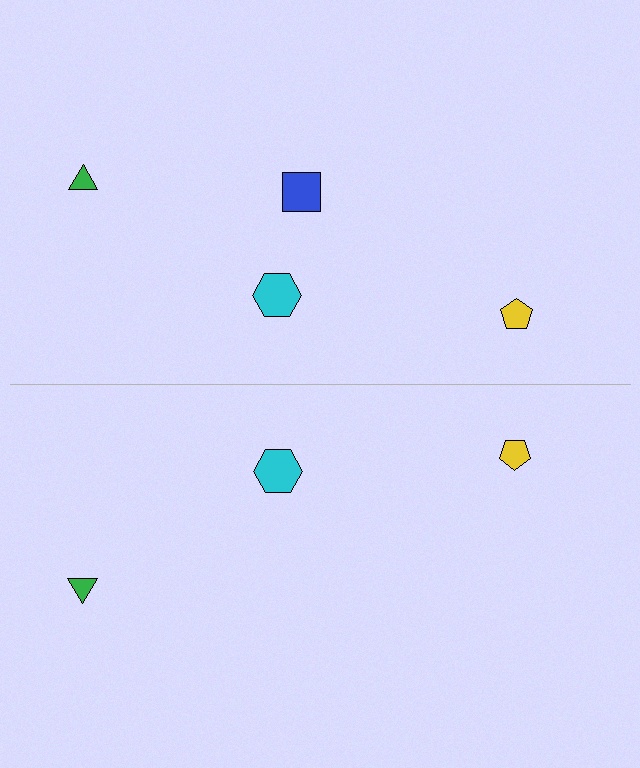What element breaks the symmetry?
A blue square is missing from the bottom side.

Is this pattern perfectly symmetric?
No, the pattern is not perfectly symmetric. A blue square is missing from the bottom side.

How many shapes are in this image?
There are 7 shapes in this image.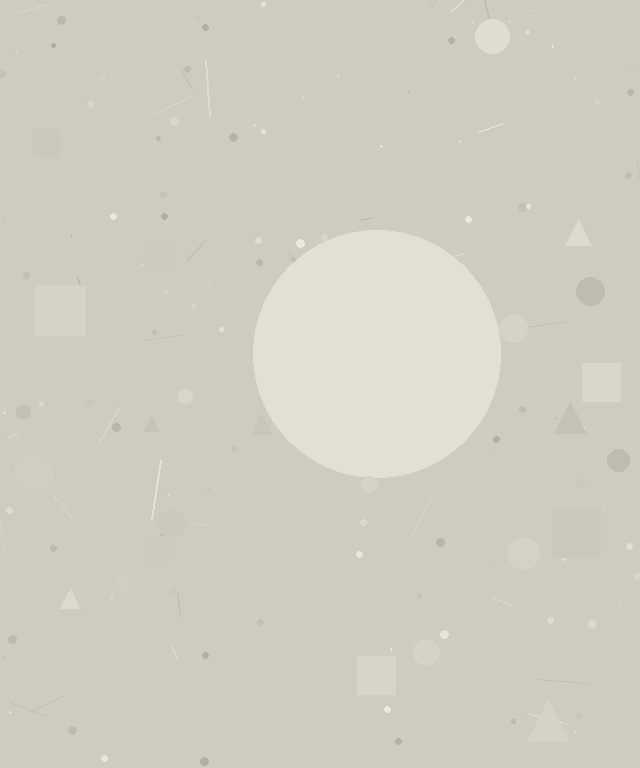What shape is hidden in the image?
A circle is hidden in the image.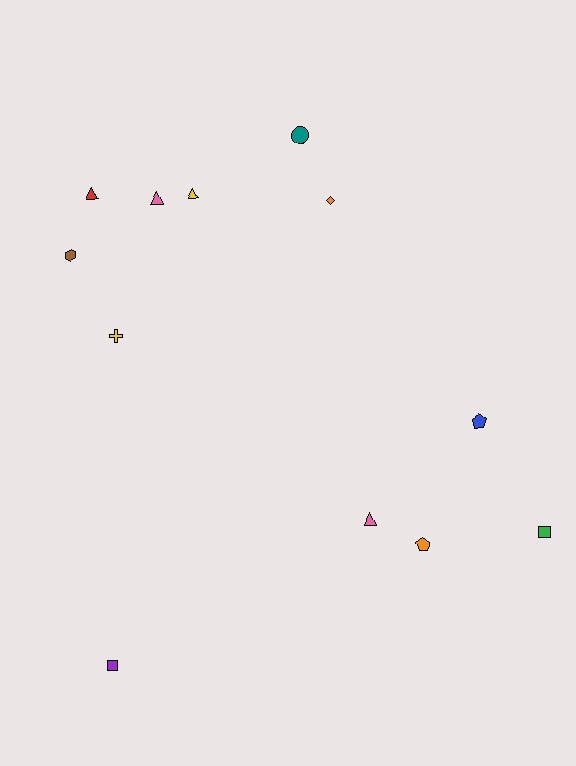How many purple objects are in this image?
There is 1 purple object.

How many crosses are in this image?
There is 1 cross.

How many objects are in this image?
There are 12 objects.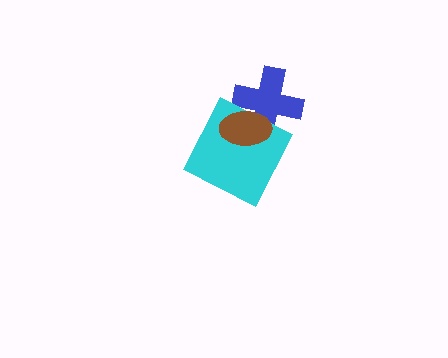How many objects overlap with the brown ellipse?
2 objects overlap with the brown ellipse.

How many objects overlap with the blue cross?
2 objects overlap with the blue cross.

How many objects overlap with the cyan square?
2 objects overlap with the cyan square.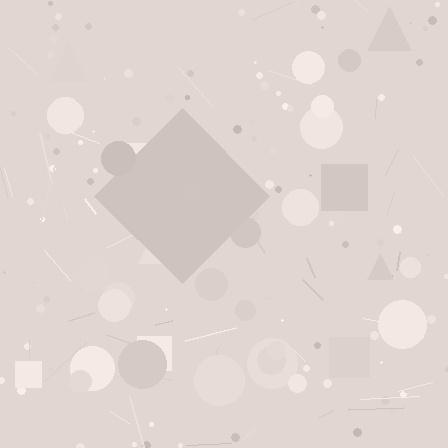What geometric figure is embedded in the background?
A diamond is embedded in the background.